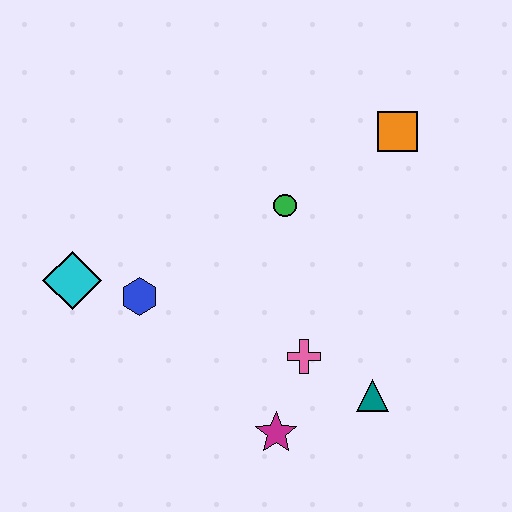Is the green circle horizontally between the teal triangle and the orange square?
No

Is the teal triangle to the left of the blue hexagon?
No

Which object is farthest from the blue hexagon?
The orange square is farthest from the blue hexagon.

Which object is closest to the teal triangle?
The pink cross is closest to the teal triangle.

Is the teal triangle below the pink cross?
Yes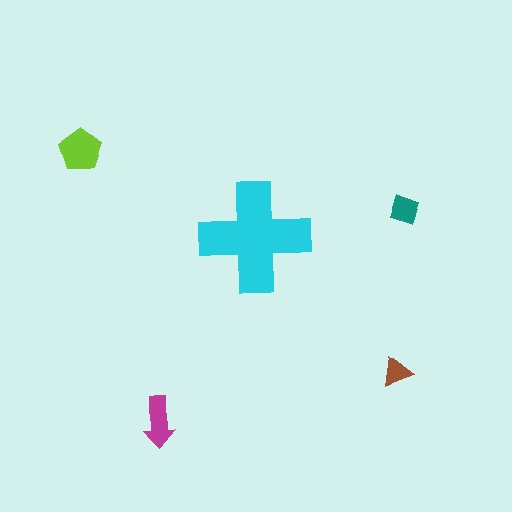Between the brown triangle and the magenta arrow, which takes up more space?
The magenta arrow.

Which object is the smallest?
The brown triangle.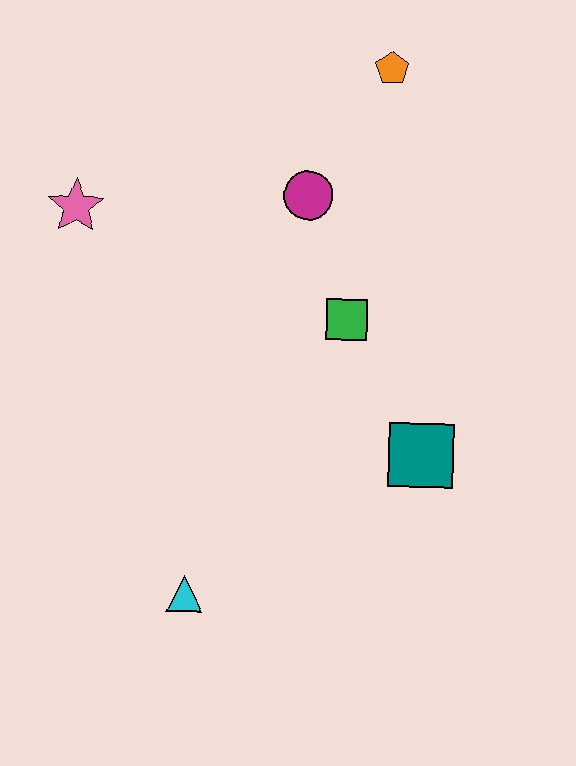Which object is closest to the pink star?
The magenta circle is closest to the pink star.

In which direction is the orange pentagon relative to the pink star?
The orange pentagon is to the right of the pink star.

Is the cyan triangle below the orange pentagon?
Yes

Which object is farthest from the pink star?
The teal square is farthest from the pink star.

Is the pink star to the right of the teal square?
No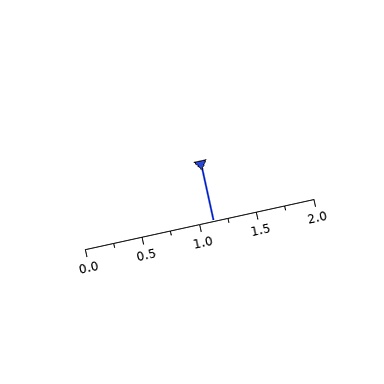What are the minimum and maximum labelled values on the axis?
The axis runs from 0.0 to 2.0.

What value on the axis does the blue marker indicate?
The marker indicates approximately 1.12.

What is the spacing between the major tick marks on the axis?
The major ticks are spaced 0.5 apart.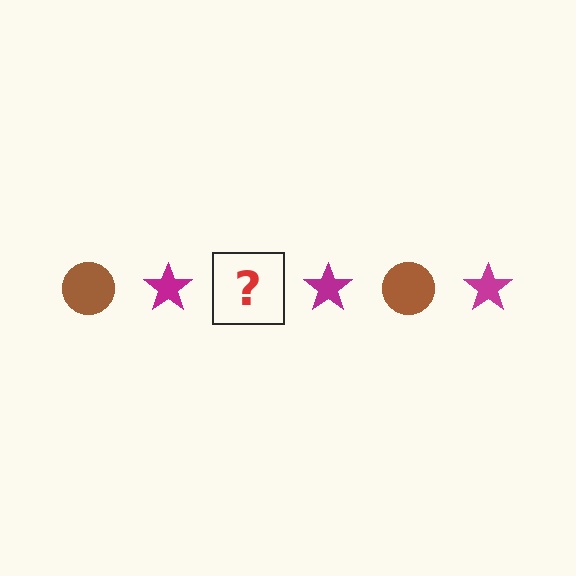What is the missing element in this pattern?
The missing element is a brown circle.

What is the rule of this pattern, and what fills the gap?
The rule is that the pattern alternates between brown circle and magenta star. The gap should be filled with a brown circle.